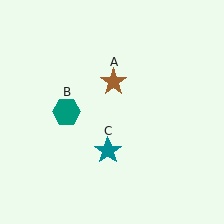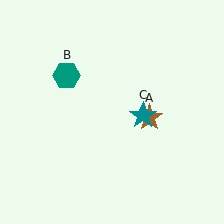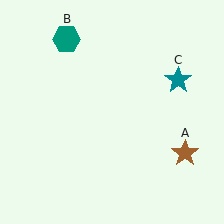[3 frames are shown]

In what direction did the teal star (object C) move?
The teal star (object C) moved up and to the right.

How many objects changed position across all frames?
3 objects changed position: brown star (object A), teal hexagon (object B), teal star (object C).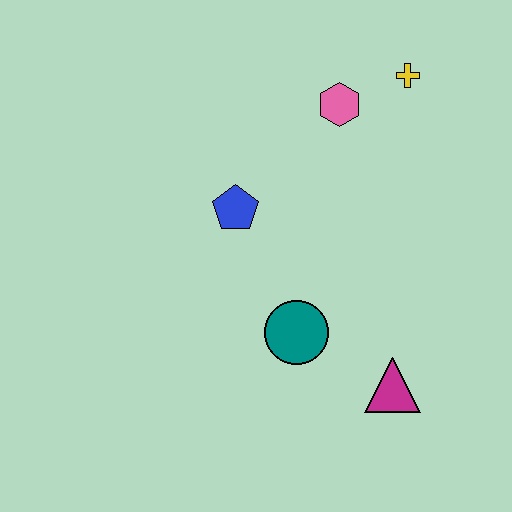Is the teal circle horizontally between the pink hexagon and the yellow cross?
No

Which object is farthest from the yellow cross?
The magenta triangle is farthest from the yellow cross.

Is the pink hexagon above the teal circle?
Yes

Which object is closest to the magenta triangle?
The teal circle is closest to the magenta triangle.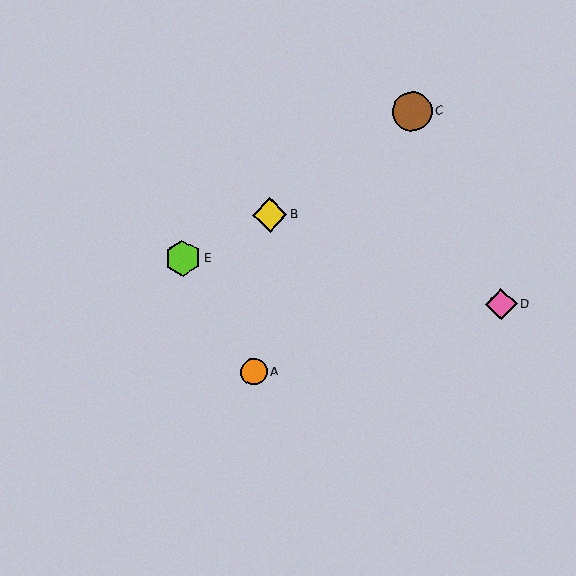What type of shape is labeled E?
Shape E is a lime hexagon.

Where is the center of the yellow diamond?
The center of the yellow diamond is at (270, 215).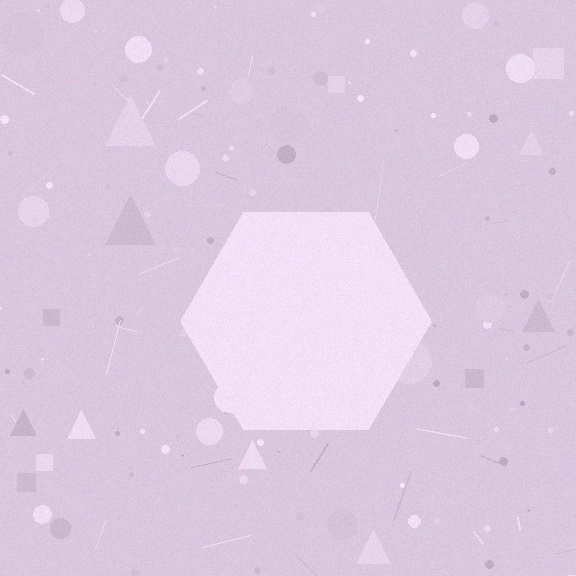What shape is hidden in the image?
A hexagon is hidden in the image.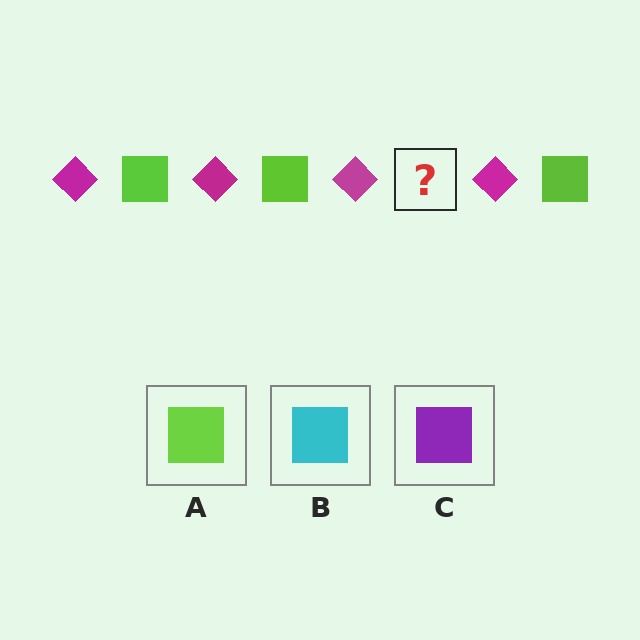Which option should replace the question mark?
Option A.